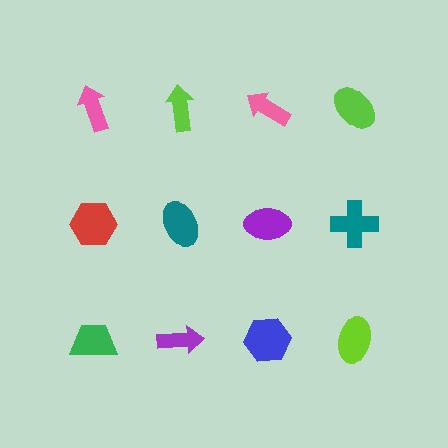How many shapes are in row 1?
4 shapes.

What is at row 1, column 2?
A lime arrow.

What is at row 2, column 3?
A purple ellipse.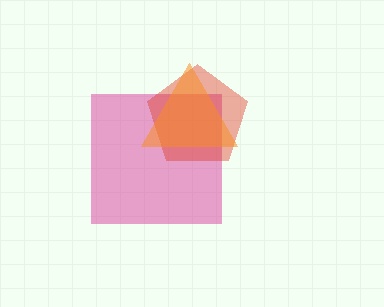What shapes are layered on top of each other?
The layered shapes are: a magenta square, a red pentagon, an orange triangle.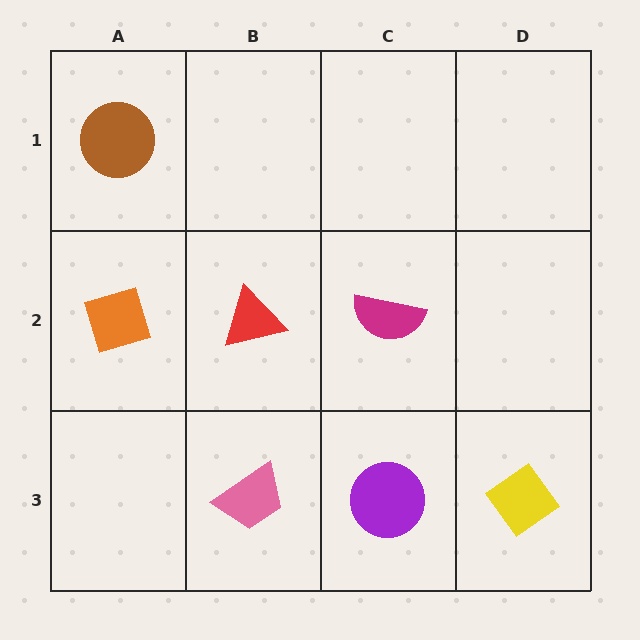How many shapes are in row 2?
3 shapes.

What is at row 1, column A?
A brown circle.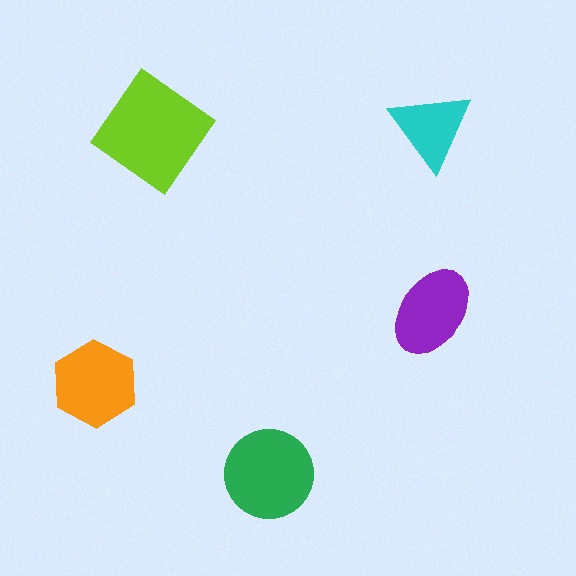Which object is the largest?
The lime diamond.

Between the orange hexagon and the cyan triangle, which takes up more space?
The orange hexagon.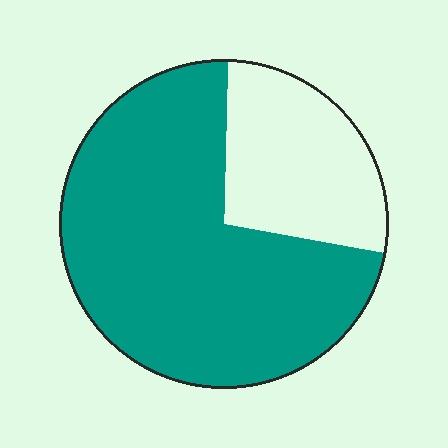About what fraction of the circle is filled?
About three quarters (3/4).